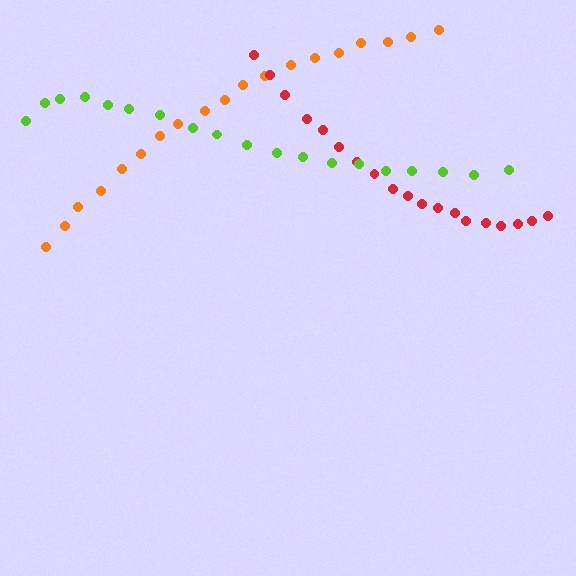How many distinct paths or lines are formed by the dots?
There are 3 distinct paths.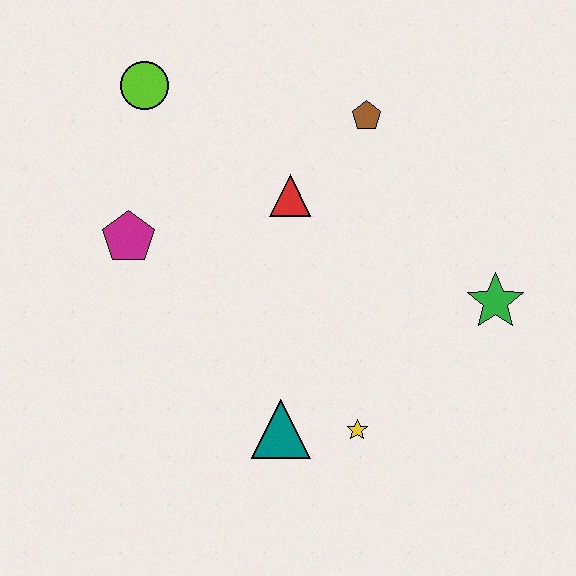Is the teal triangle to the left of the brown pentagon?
Yes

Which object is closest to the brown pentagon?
The red triangle is closest to the brown pentagon.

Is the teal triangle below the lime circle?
Yes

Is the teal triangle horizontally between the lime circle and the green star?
Yes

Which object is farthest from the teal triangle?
The lime circle is farthest from the teal triangle.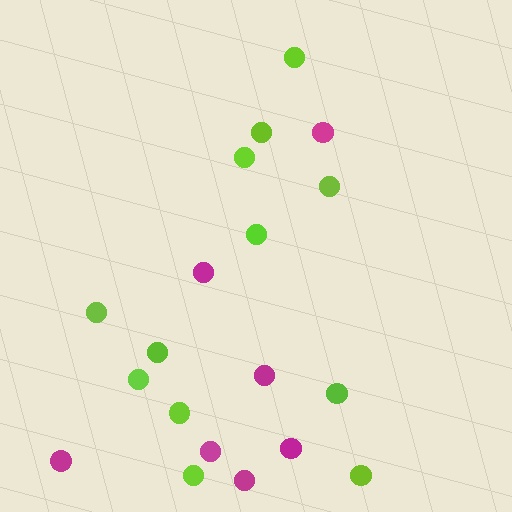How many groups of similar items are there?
There are 2 groups: one group of lime circles (12) and one group of magenta circles (7).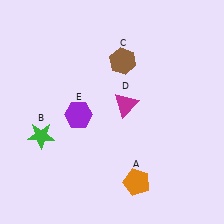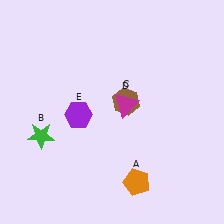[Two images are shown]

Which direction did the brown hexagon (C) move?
The brown hexagon (C) moved down.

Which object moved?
The brown hexagon (C) moved down.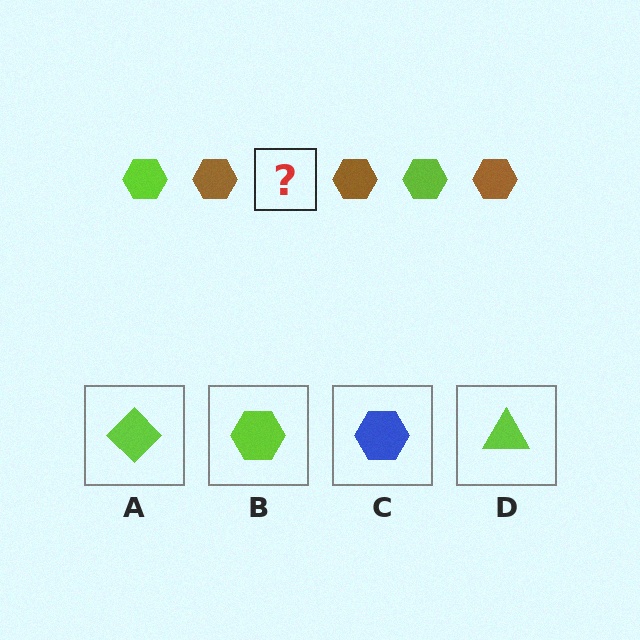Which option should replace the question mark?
Option B.